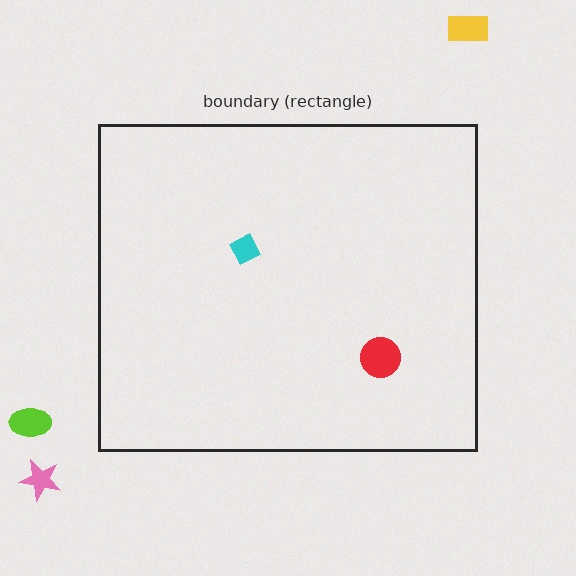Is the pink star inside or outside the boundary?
Outside.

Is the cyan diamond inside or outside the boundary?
Inside.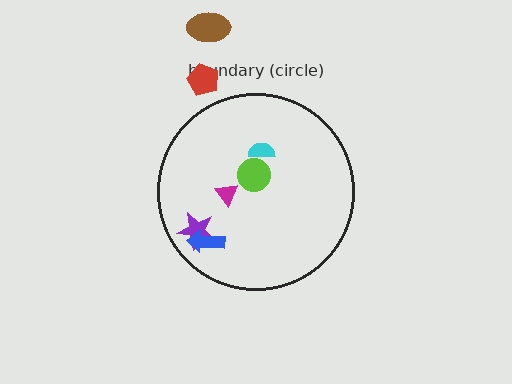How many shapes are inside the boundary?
5 inside, 2 outside.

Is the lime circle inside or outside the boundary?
Inside.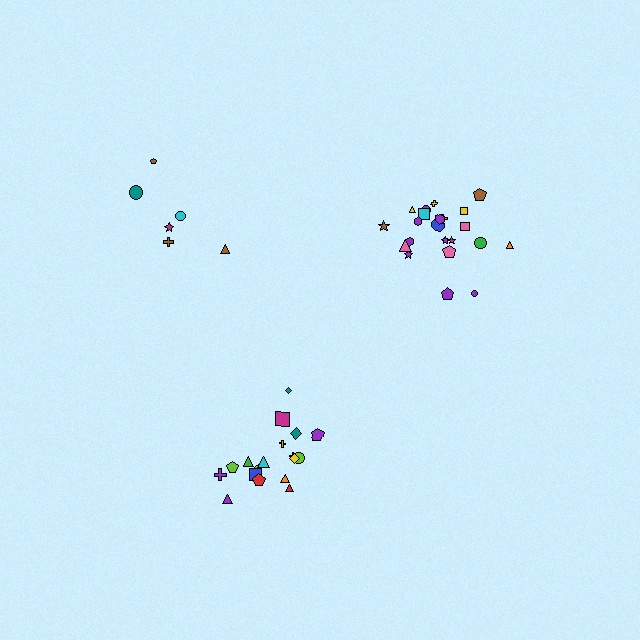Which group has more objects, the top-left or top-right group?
The top-right group.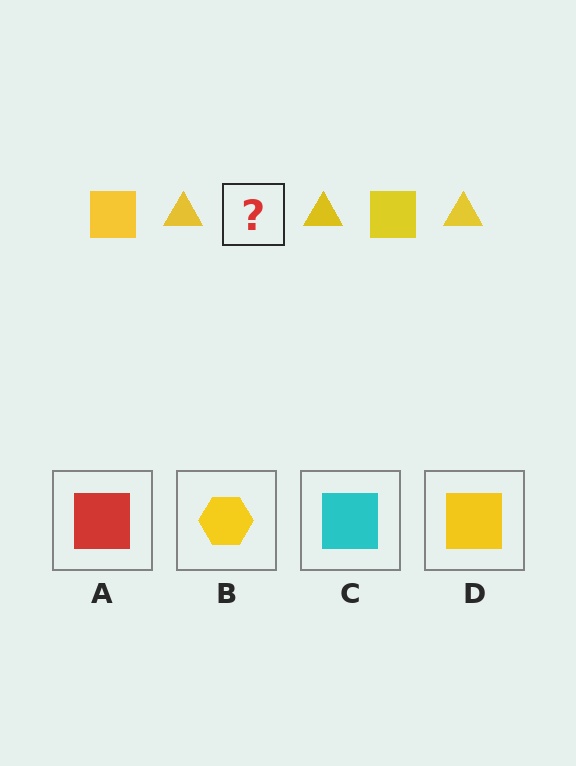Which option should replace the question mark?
Option D.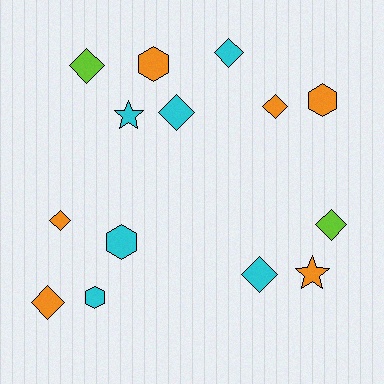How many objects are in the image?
There are 14 objects.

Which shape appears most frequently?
Diamond, with 8 objects.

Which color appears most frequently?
Orange, with 6 objects.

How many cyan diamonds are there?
There are 3 cyan diamonds.